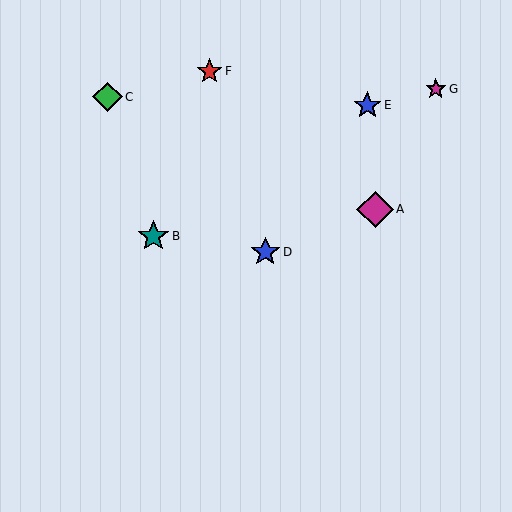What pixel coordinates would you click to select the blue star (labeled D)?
Click at (265, 252) to select the blue star D.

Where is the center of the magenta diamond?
The center of the magenta diamond is at (375, 209).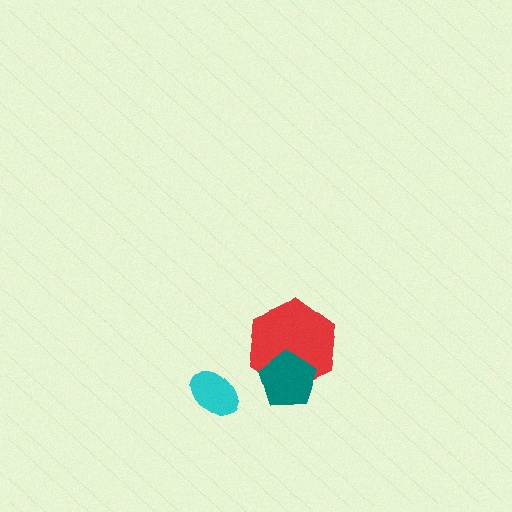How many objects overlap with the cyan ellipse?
0 objects overlap with the cyan ellipse.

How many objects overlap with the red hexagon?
1 object overlaps with the red hexagon.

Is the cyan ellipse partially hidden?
No, no other shape covers it.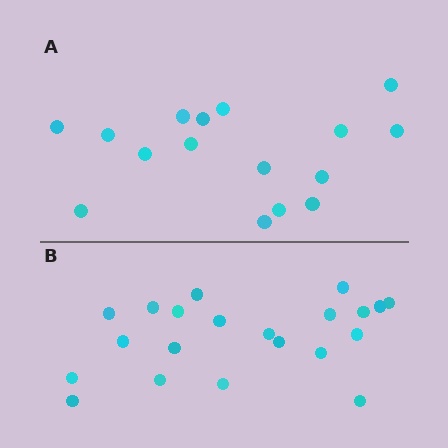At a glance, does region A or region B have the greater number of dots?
Region B (the bottom region) has more dots.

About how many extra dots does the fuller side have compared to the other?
Region B has about 5 more dots than region A.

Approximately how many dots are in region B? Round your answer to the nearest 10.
About 20 dots. (The exact count is 21, which rounds to 20.)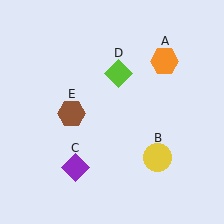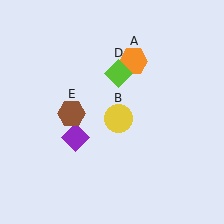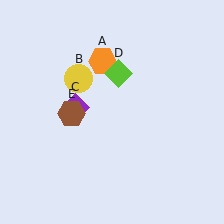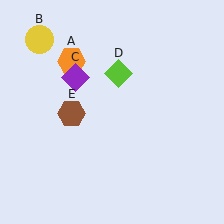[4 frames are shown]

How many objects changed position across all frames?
3 objects changed position: orange hexagon (object A), yellow circle (object B), purple diamond (object C).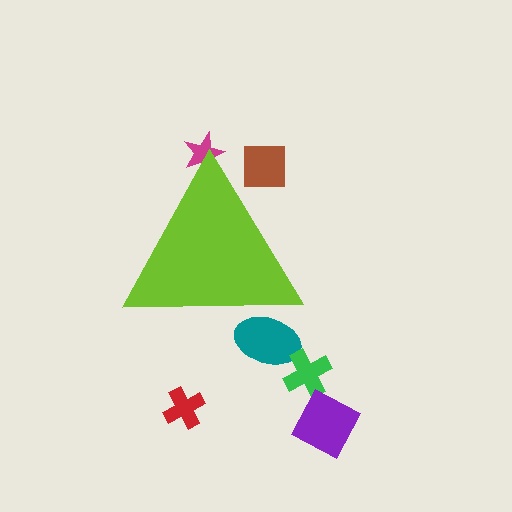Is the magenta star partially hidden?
Yes, the magenta star is partially hidden behind the lime triangle.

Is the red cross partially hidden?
No, the red cross is fully visible.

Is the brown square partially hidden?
Yes, the brown square is partially hidden behind the lime triangle.